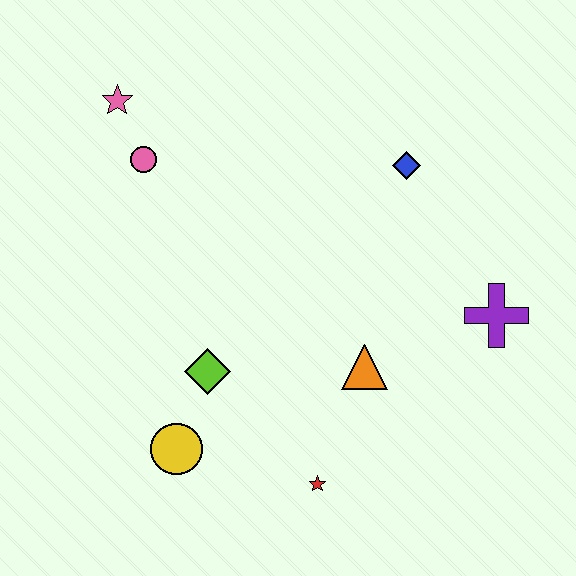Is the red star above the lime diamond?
No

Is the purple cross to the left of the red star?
No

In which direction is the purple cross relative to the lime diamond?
The purple cross is to the right of the lime diamond.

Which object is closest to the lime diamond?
The yellow circle is closest to the lime diamond.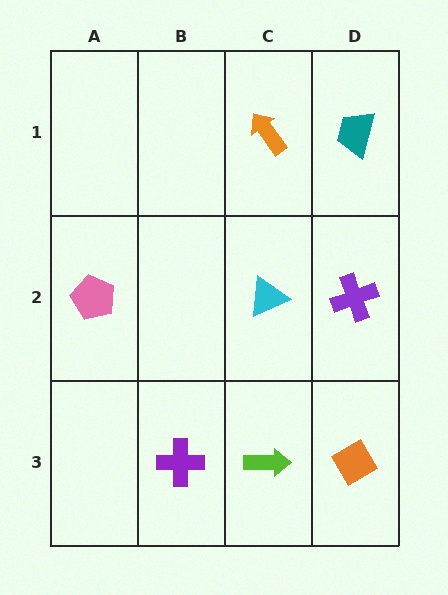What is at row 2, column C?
A cyan triangle.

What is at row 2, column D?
A purple cross.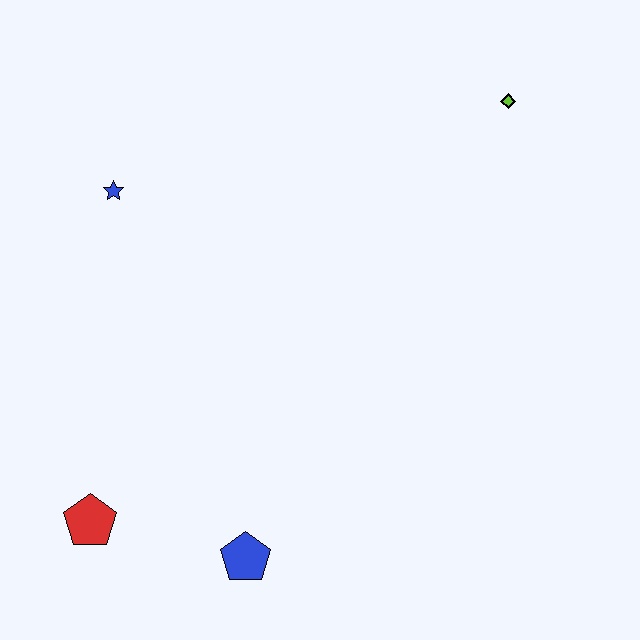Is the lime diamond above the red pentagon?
Yes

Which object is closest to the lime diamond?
The blue star is closest to the lime diamond.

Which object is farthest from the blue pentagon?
The lime diamond is farthest from the blue pentagon.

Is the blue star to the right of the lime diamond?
No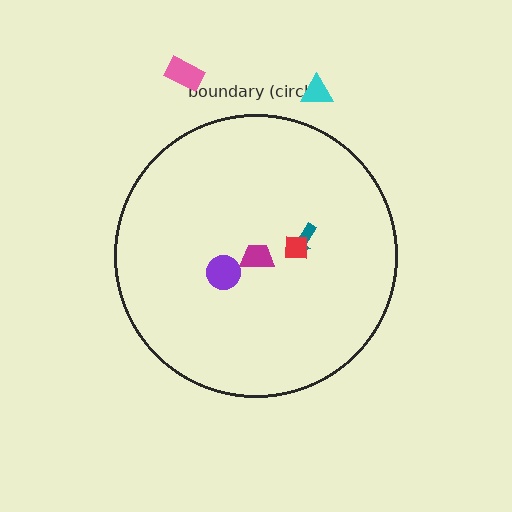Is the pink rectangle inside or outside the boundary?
Outside.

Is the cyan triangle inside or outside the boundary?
Outside.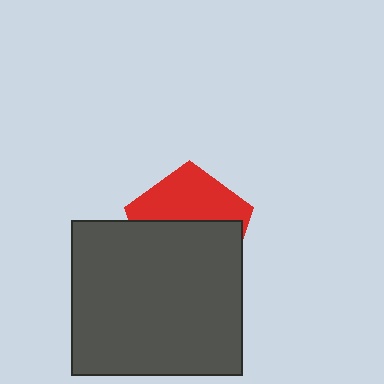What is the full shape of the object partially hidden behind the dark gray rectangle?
The partially hidden object is a red pentagon.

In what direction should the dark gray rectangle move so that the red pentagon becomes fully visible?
The dark gray rectangle should move down. That is the shortest direction to clear the overlap and leave the red pentagon fully visible.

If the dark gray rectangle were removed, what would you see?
You would see the complete red pentagon.